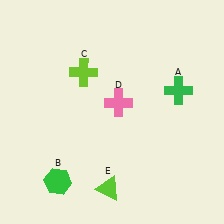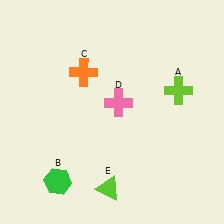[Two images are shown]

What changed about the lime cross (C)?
In Image 1, C is lime. In Image 2, it changed to orange.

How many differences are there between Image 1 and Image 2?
There are 2 differences between the two images.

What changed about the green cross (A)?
In Image 1, A is green. In Image 2, it changed to lime.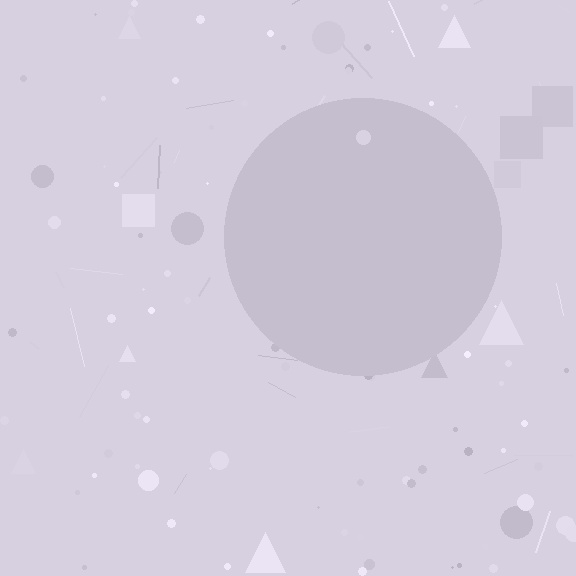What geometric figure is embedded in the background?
A circle is embedded in the background.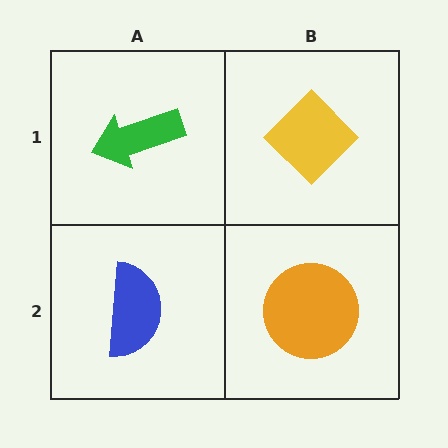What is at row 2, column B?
An orange circle.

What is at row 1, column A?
A green arrow.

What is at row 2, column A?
A blue semicircle.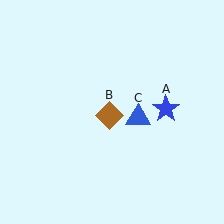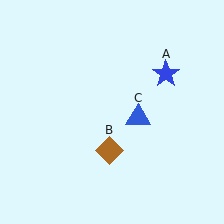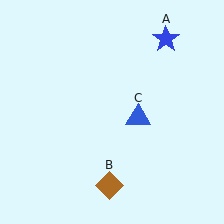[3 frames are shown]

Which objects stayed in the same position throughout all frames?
Blue triangle (object C) remained stationary.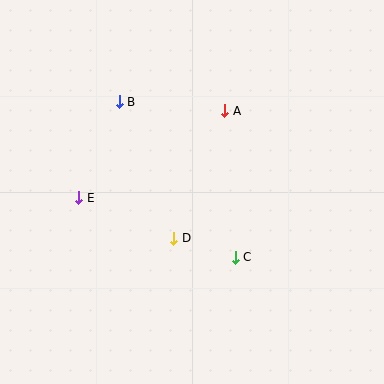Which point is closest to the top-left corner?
Point B is closest to the top-left corner.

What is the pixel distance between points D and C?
The distance between D and C is 64 pixels.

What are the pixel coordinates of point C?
Point C is at (235, 257).